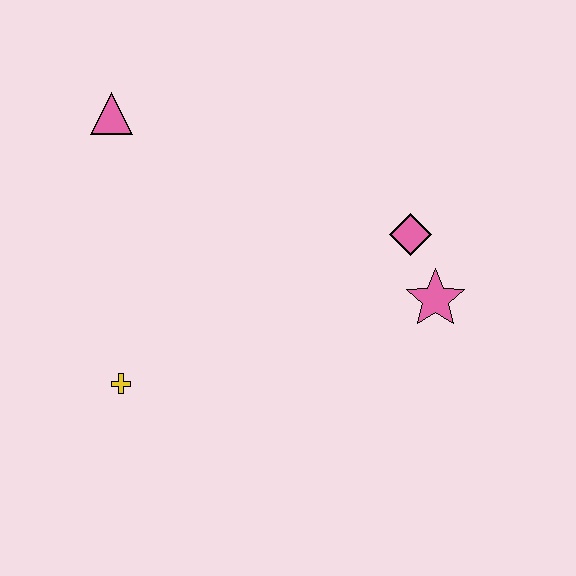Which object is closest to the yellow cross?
The pink triangle is closest to the yellow cross.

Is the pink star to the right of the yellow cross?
Yes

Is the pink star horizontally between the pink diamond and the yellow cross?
No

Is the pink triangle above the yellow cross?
Yes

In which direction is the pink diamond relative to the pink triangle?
The pink diamond is to the right of the pink triangle.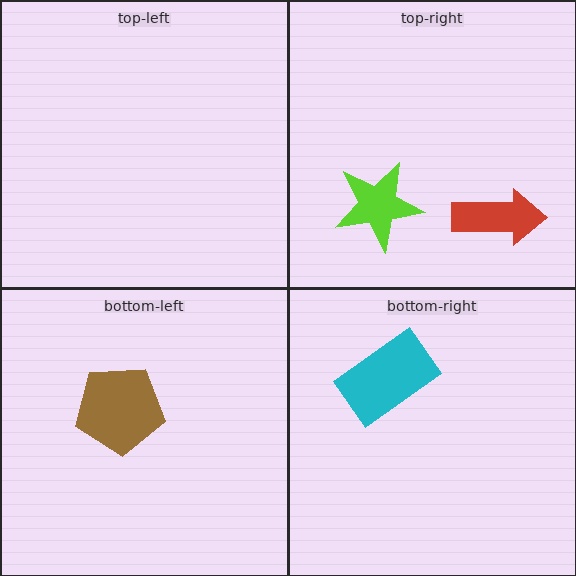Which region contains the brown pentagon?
The bottom-left region.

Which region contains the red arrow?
The top-right region.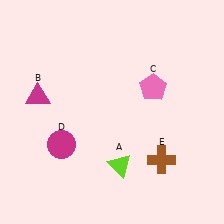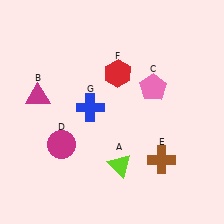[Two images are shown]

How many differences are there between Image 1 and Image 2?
There are 2 differences between the two images.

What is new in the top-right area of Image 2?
A red hexagon (F) was added in the top-right area of Image 2.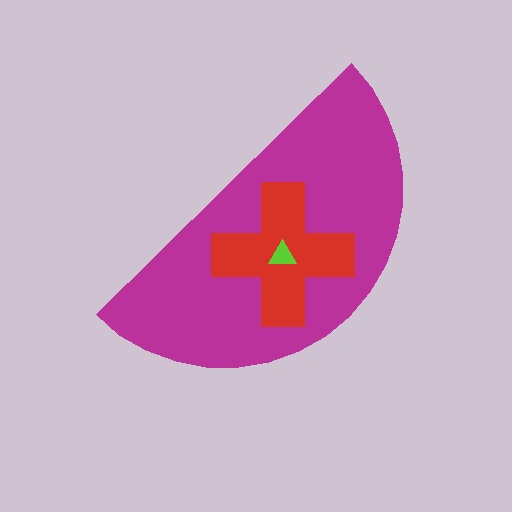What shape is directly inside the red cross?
The lime triangle.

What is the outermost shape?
The magenta semicircle.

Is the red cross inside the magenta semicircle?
Yes.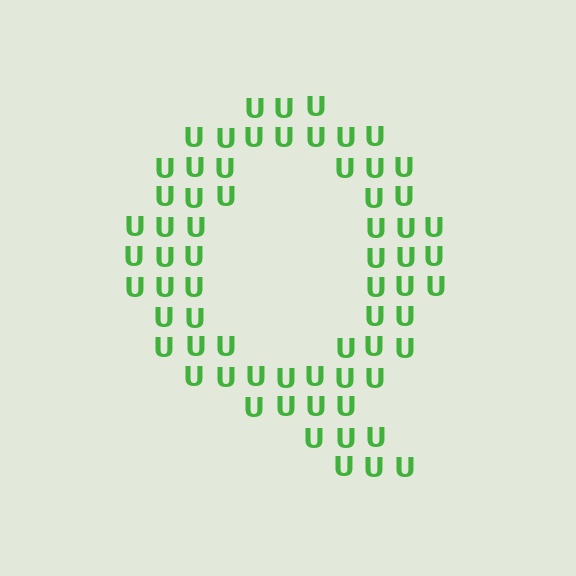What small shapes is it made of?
It is made of small letter U's.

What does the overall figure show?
The overall figure shows the letter Q.